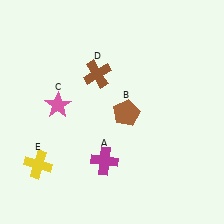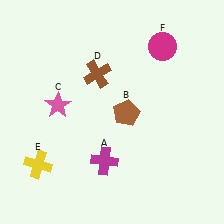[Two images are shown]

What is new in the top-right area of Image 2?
A magenta circle (F) was added in the top-right area of Image 2.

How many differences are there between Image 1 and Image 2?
There is 1 difference between the two images.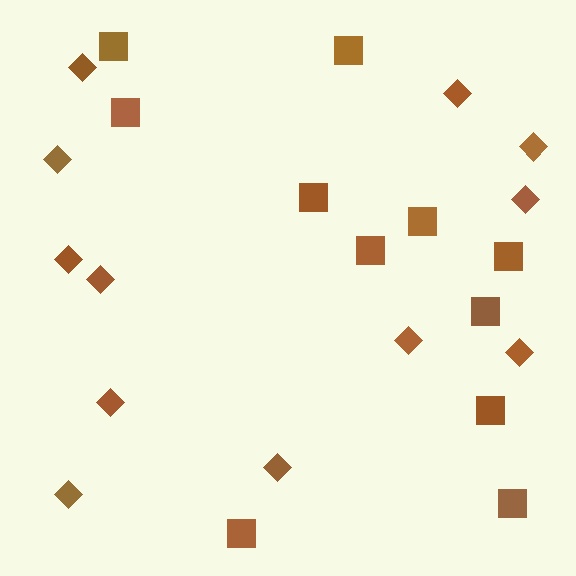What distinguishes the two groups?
There are 2 groups: one group of squares (11) and one group of diamonds (12).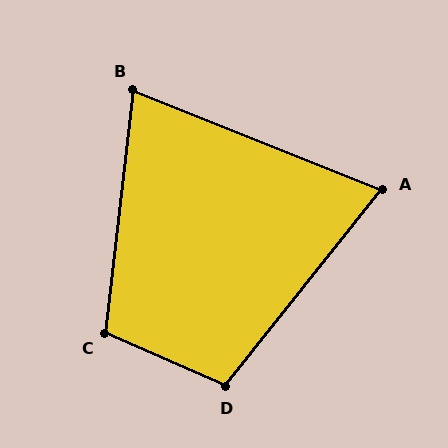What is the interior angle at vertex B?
Approximately 75 degrees (acute).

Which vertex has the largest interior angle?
C, at approximately 107 degrees.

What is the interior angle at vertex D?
Approximately 105 degrees (obtuse).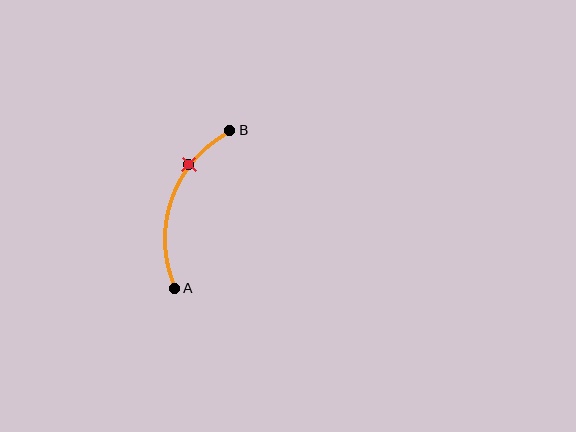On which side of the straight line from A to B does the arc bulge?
The arc bulges to the left of the straight line connecting A and B.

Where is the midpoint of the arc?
The arc midpoint is the point on the curve farthest from the straight line joining A and B. It sits to the left of that line.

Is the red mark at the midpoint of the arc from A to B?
No. The red mark lies on the arc but is closer to endpoint B. The arc midpoint would be at the point on the curve equidistant along the arc from both A and B.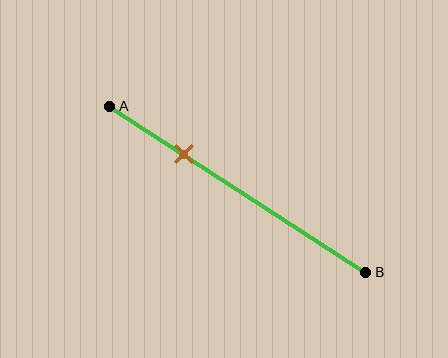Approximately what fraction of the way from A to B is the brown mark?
The brown mark is approximately 30% of the way from A to B.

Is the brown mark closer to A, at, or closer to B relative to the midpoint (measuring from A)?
The brown mark is closer to point A than the midpoint of segment AB.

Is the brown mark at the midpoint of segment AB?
No, the mark is at about 30% from A, not at the 50% midpoint.